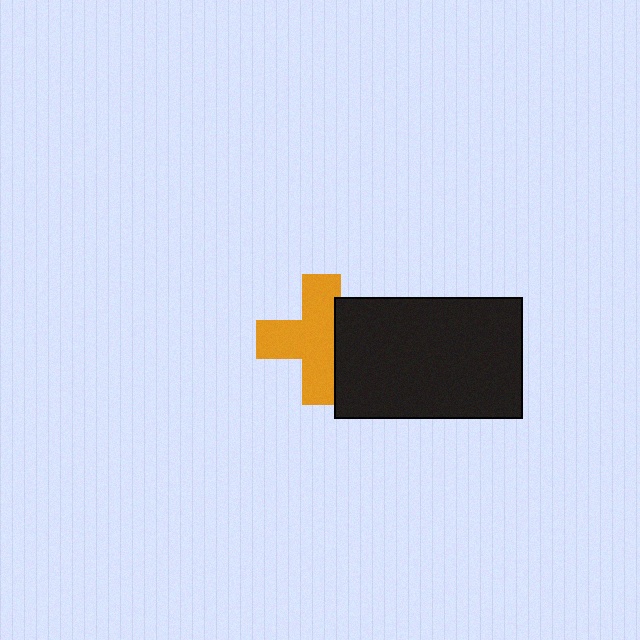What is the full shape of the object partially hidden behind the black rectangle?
The partially hidden object is an orange cross.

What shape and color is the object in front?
The object in front is a black rectangle.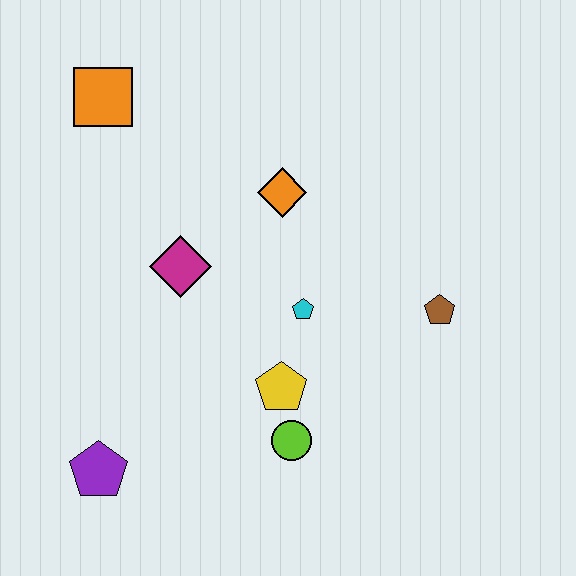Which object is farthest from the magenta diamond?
The brown pentagon is farthest from the magenta diamond.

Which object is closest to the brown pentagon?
The cyan pentagon is closest to the brown pentagon.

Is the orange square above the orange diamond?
Yes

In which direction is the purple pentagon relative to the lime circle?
The purple pentagon is to the left of the lime circle.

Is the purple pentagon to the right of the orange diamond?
No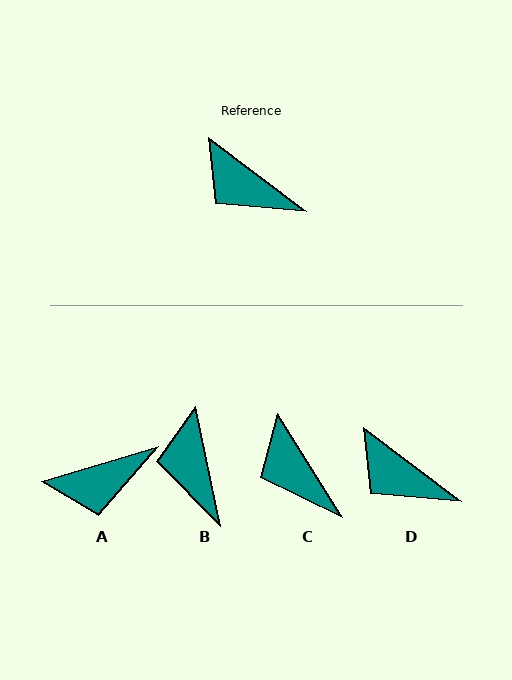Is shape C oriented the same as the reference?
No, it is off by about 21 degrees.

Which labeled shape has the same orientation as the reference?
D.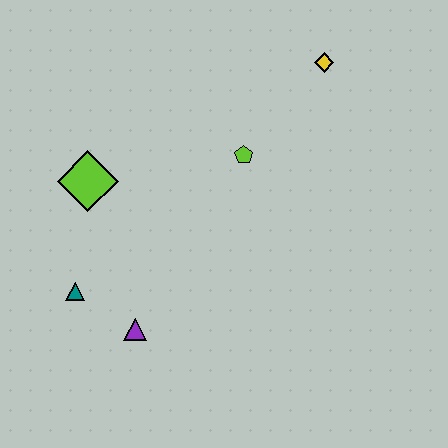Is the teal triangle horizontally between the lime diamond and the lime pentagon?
No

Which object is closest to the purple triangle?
The teal triangle is closest to the purple triangle.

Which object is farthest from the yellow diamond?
The teal triangle is farthest from the yellow diamond.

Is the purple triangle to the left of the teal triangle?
No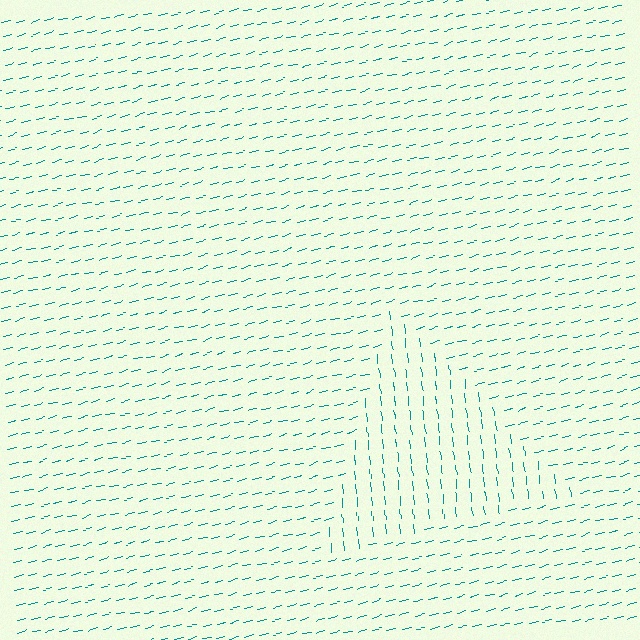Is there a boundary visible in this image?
Yes, there is a texture boundary formed by a change in line orientation.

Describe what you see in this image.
The image is filled with small teal line segments. A triangle region in the image has lines oriented differently from the surrounding lines, creating a visible texture boundary.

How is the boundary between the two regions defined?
The boundary is defined purely by a change in line orientation (approximately 81 degrees difference). All lines are the same color and thickness.